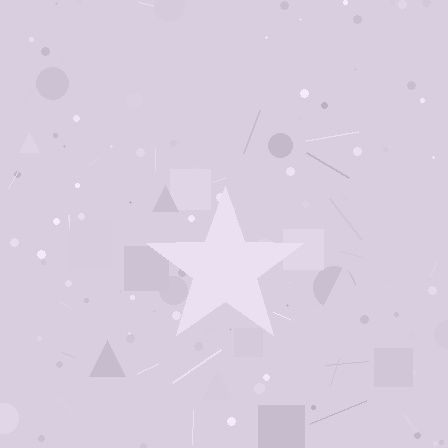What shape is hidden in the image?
A star is hidden in the image.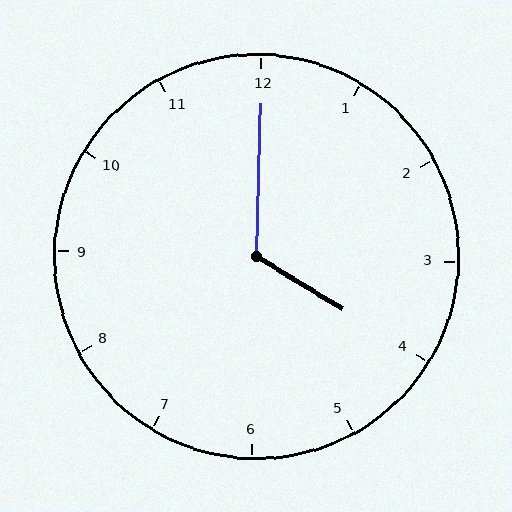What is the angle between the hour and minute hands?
Approximately 120 degrees.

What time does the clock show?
4:00.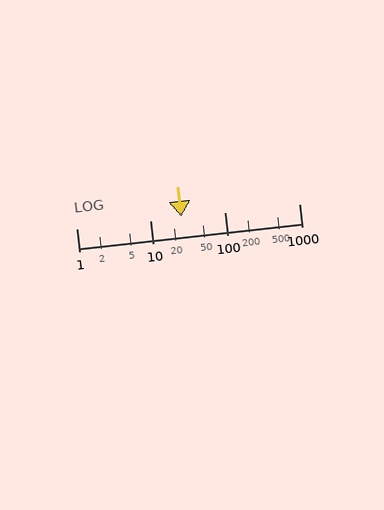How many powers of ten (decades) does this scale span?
The scale spans 3 decades, from 1 to 1000.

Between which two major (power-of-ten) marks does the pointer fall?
The pointer is between 10 and 100.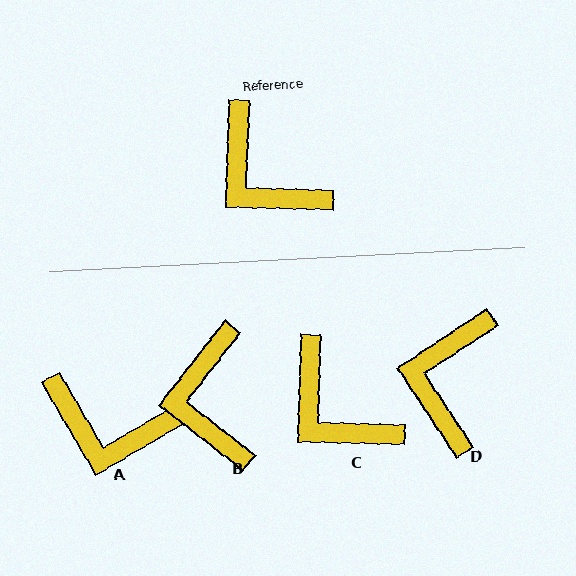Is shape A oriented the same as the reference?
No, it is off by about 32 degrees.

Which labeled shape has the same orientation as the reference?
C.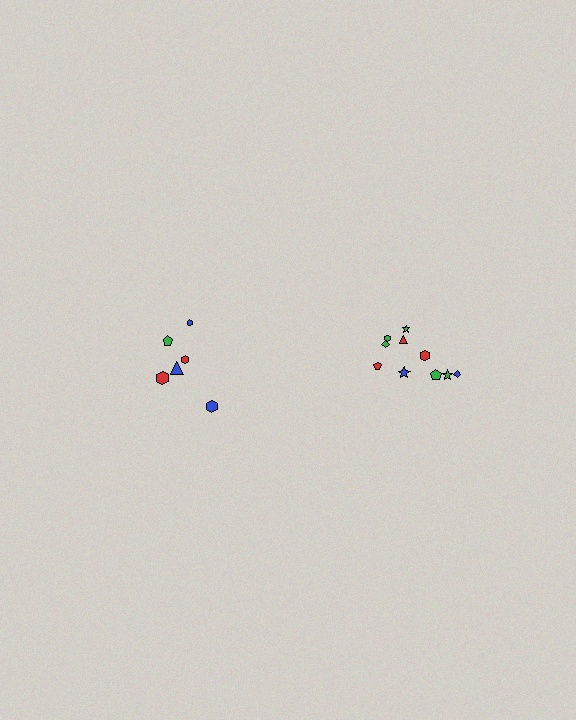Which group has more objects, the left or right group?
The right group.